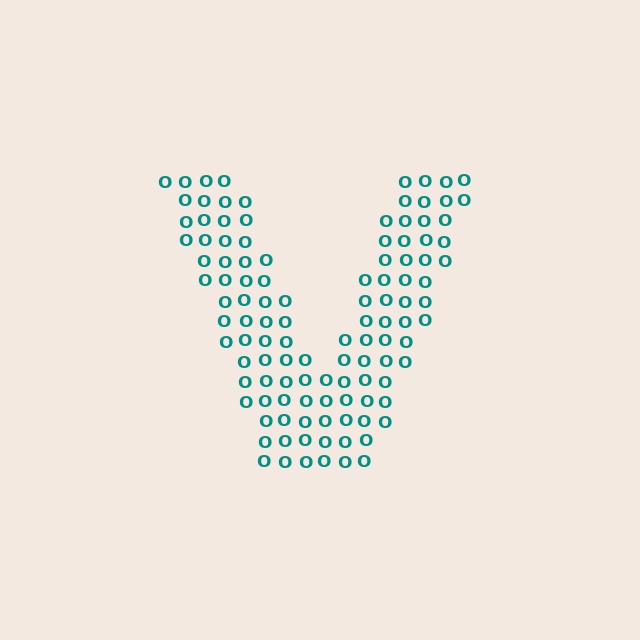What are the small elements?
The small elements are letter O's.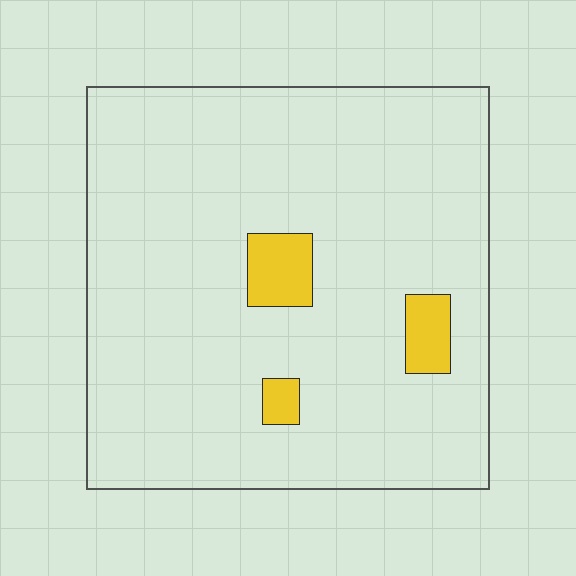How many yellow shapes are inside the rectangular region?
3.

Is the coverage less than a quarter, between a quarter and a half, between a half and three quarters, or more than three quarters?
Less than a quarter.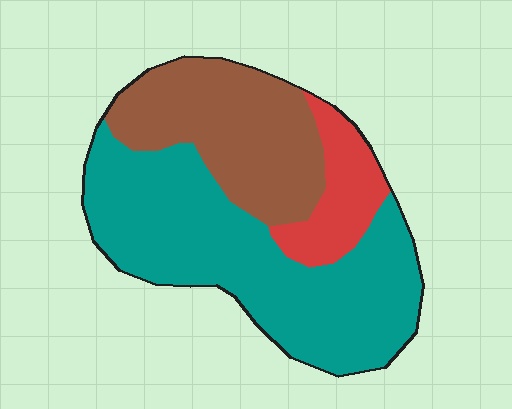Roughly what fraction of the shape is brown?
Brown covers about 30% of the shape.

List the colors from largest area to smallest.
From largest to smallest: teal, brown, red.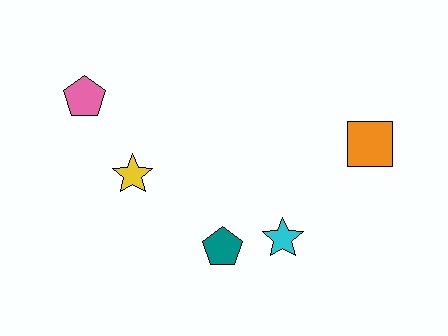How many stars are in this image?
There are 2 stars.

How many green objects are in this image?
There are no green objects.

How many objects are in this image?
There are 5 objects.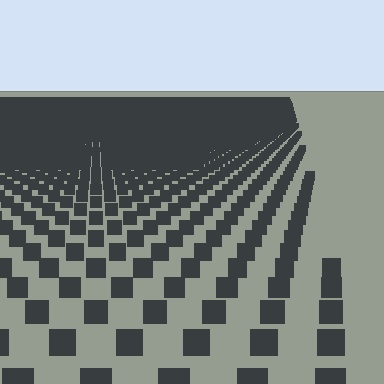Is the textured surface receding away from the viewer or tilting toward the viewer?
The surface is receding away from the viewer. Texture elements get smaller and denser toward the top.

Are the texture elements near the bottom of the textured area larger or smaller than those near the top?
Larger. Near the bottom, elements are closer to the viewer and appear at a bigger on-screen size.